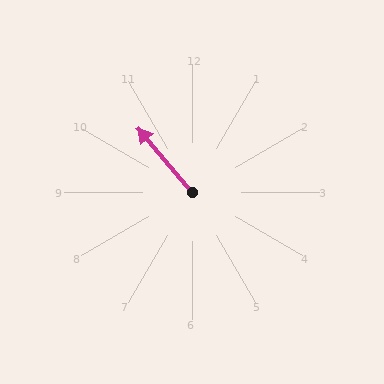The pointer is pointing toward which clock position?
Roughly 11 o'clock.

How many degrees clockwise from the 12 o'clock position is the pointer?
Approximately 320 degrees.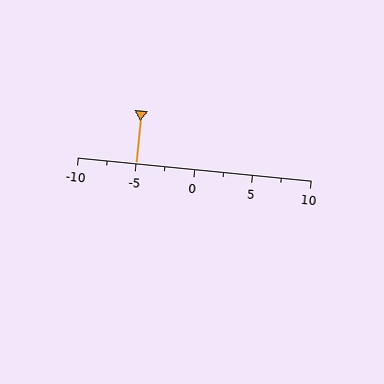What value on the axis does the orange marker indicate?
The marker indicates approximately -5.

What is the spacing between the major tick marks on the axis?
The major ticks are spaced 5 apart.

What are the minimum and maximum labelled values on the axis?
The axis runs from -10 to 10.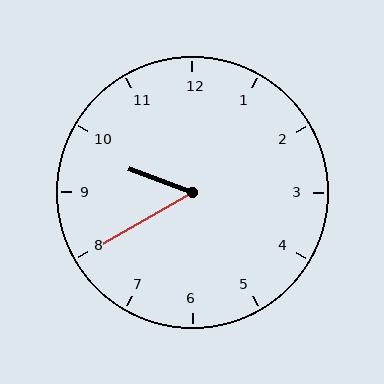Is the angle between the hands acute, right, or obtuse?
It is acute.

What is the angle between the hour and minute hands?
Approximately 50 degrees.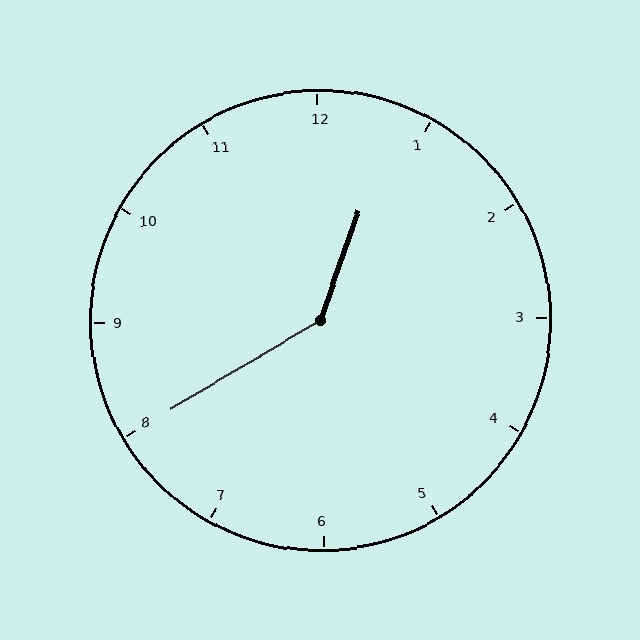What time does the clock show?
12:40.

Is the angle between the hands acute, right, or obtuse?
It is obtuse.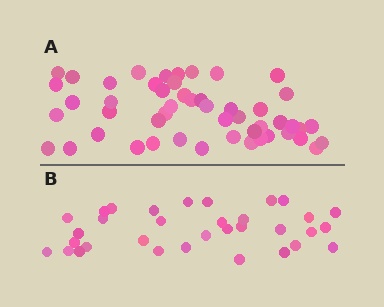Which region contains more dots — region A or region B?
Region A (the top region) has more dots.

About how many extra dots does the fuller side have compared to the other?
Region A has approximately 15 more dots than region B.